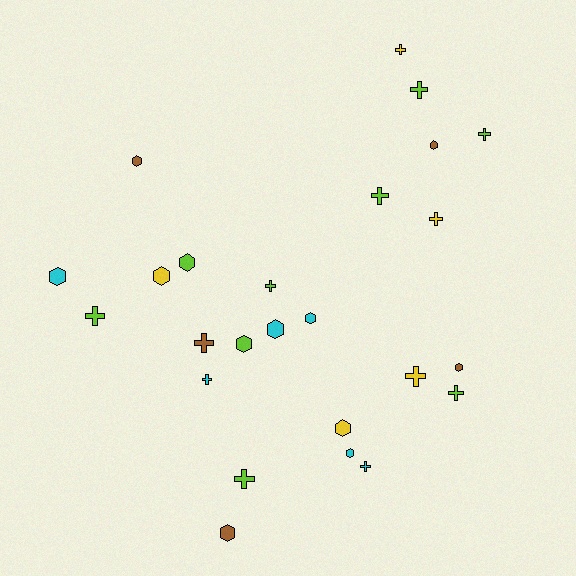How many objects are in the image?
There are 25 objects.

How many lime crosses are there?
There are 7 lime crosses.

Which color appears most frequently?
Lime, with 9 objects.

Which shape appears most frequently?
Cross, with 13 objects.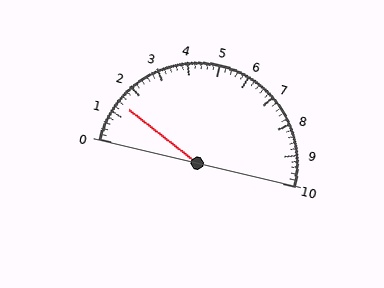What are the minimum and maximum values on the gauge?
The gauge ranges from 0 to 10.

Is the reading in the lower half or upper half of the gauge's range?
The reading is in the lower half of the range (0 to 10).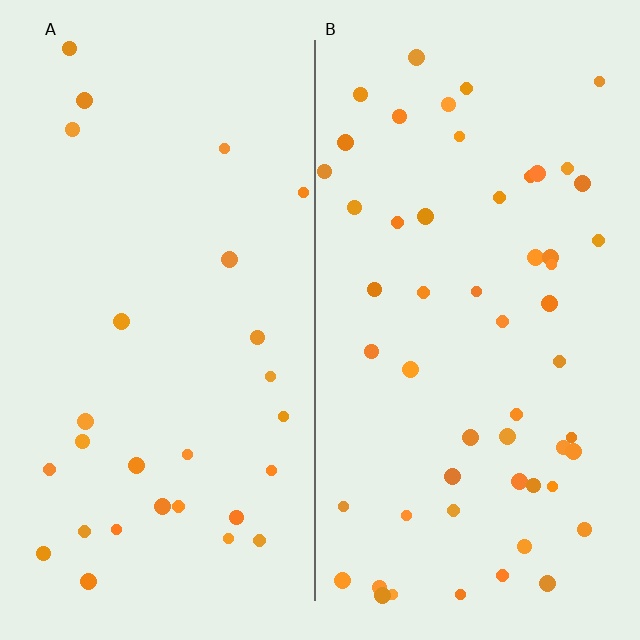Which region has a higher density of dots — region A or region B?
B (the right).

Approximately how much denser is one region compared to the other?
Approximately 2.0× — region B over region A.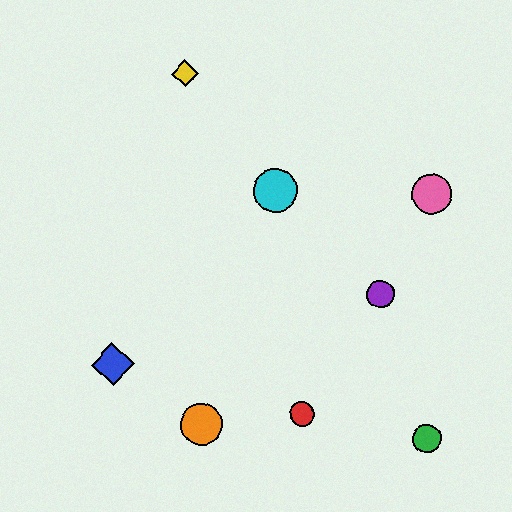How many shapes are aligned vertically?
2 shapes (the yellow diamond, the orange circle) are aligned vertically.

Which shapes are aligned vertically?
The yellow diamond, the orange circle are aligned vertically.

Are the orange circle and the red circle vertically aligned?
No, the orange circle is at x≈202 and the red circle is at x≈302.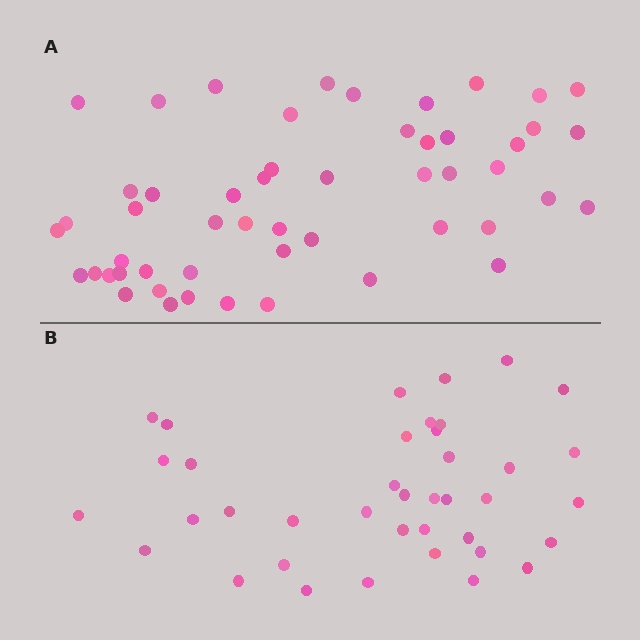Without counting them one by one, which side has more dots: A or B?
Region A (the top region) has more dots.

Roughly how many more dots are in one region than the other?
Region A has approximately 15 more dots than region B.